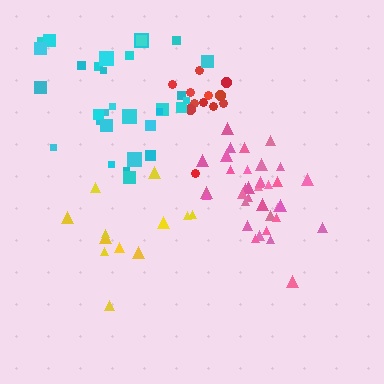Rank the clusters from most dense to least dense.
pink, red, cyan, yellow.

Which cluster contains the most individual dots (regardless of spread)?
Pink (35).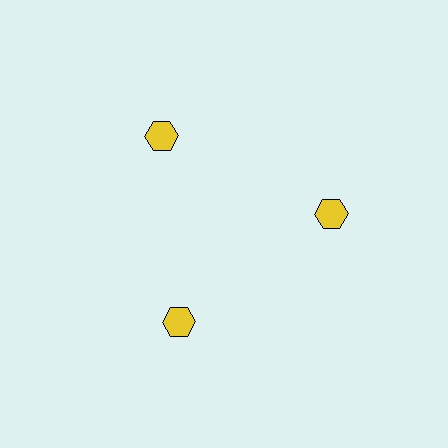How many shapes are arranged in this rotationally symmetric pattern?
There are 3 shapes, arranged in 3 groups of 1.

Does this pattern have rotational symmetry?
Yes, this pattern has 3-fold rotational symmetry. It looks the same after rotating 120 degrees around the center.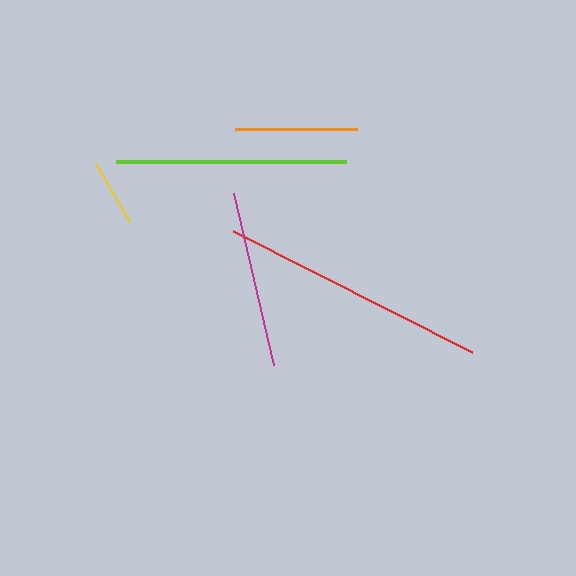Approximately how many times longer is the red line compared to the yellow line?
The red line is approximately 3.9 times the length of the yellow line.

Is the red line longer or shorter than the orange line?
The red line is longer than the orange line.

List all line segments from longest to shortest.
From longest to shortest: red, lime, magenta, orange, yellow.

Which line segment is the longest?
The red line is the longest at approximately 267 pixels.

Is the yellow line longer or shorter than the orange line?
The orange line is longer than the yellow line.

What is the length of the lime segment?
The lime segment is approximately 230 pixels long.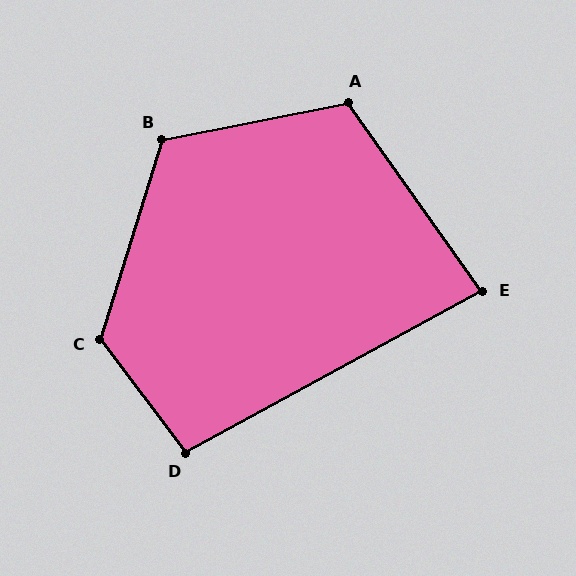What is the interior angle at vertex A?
Approximately 114 degrees (obtuse).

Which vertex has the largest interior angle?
C, at approximately 126 degrees.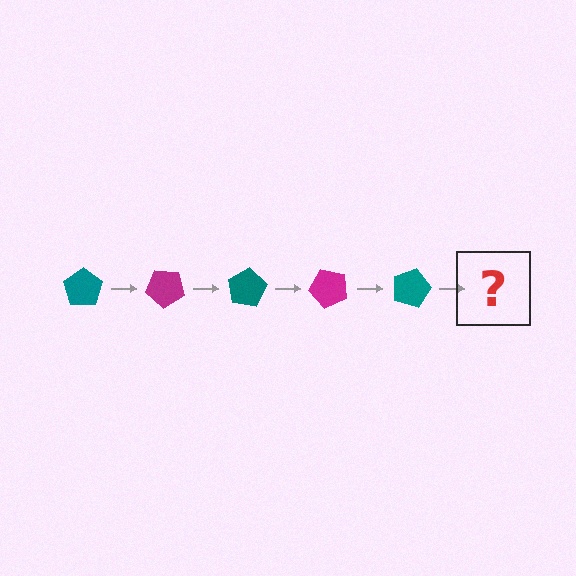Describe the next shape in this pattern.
It should be a magenta pentagon, rotated 200 degrees from the start.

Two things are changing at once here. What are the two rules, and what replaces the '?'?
The two rules are that it rotates 40 degrees each step and the color cycles through teal and magenta. The '?' should be a magenta pentagon, rotated 200 degrees from the start.